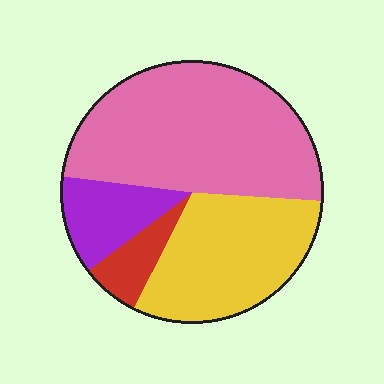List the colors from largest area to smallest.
From largest to smallest: pink, yellow, purple, red.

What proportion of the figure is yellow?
Yellow takes up between a quarter and a half of the figure.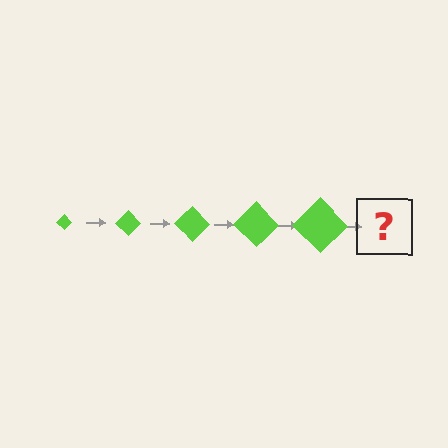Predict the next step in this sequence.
The next step is a lime diamond, larger than the previous one.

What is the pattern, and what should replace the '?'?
The pattern is that the diamond gets progressively larger each step. The '?' should be a lime diamond, larger than the previous one.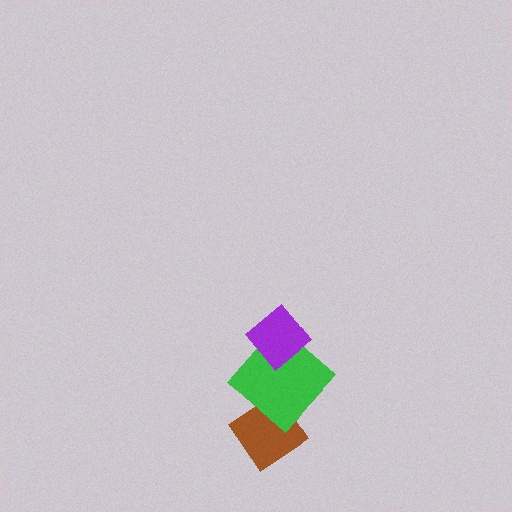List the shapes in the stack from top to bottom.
From top to bottom: the purple diamond, the green diamond, the brown diamond.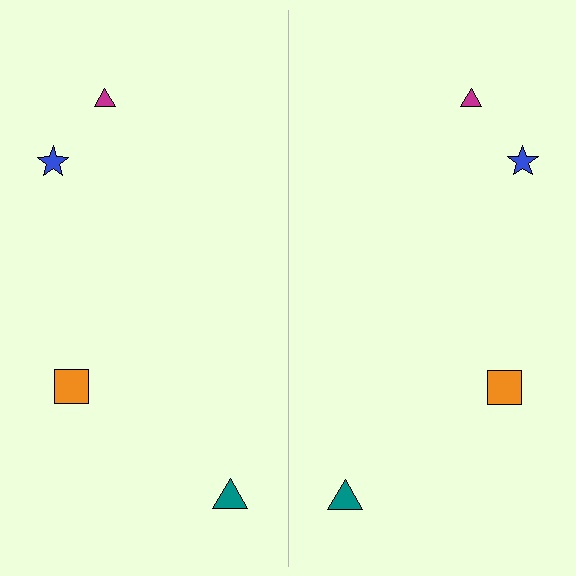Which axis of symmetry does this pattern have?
The pattern has a vertical axis of symmetry running through the center of the image.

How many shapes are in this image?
There are 8 shapes in this image.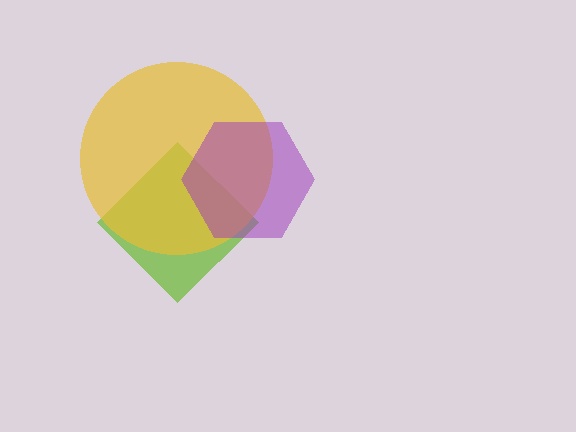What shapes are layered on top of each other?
The layered shapes are: a lime diamond, a yellow circle, a purple hexagon.